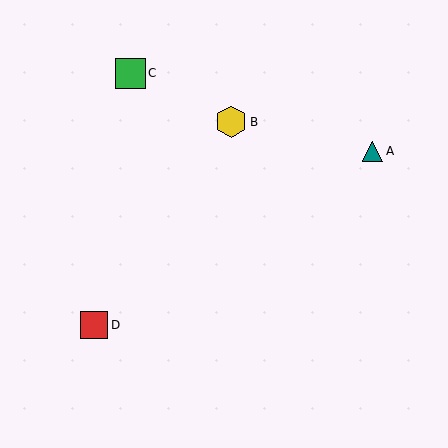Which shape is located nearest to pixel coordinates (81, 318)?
The red square (labeled D) at (94, 325) is nearest to that location.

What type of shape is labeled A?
Shape A is a teal triangle.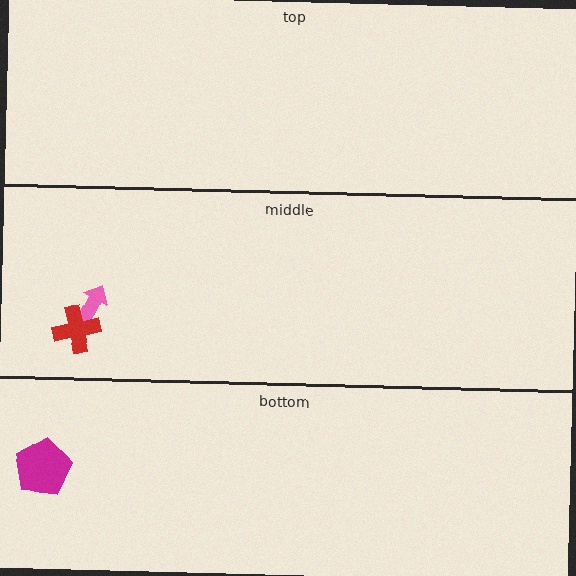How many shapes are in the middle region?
2.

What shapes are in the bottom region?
The magenta pentagon.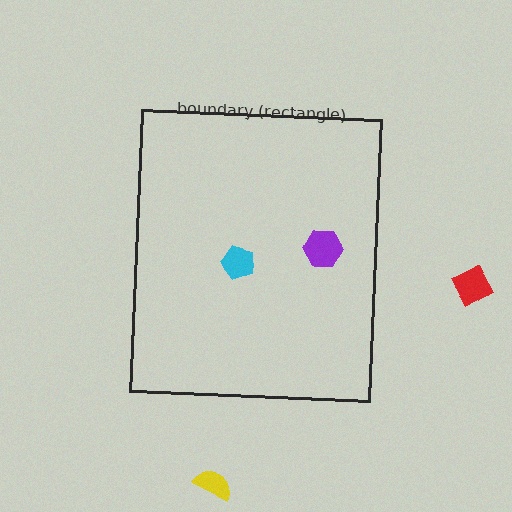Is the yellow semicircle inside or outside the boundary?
Outside.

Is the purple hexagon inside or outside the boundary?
Inside.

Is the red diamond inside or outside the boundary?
Outside.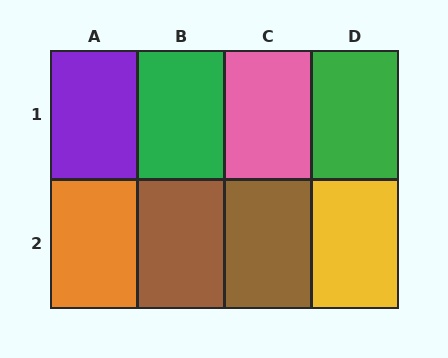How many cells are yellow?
1 cell is yellow.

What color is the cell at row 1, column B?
Green.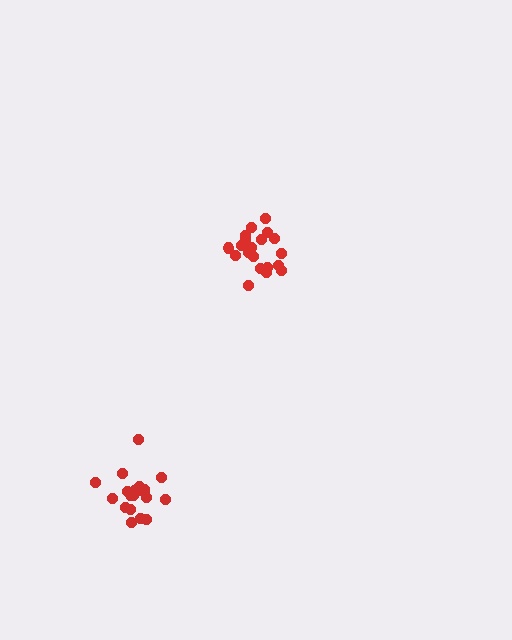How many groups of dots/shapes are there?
There are 2 groups.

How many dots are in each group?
Group 1: 20 dots, Group 2: 21 dots (41 total).